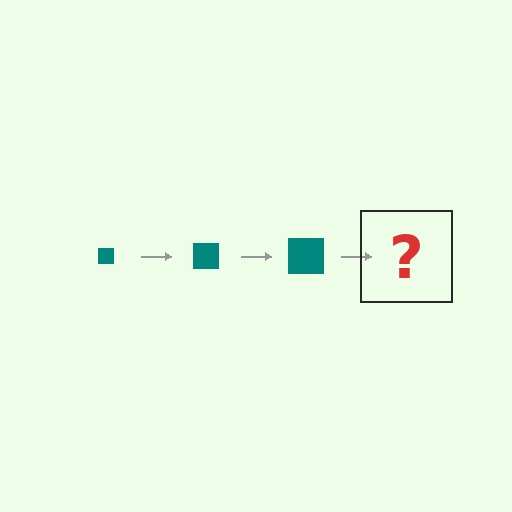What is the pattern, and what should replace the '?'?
The pattern is that the square gets progressively larger each step. The '?' should be a teal square, larger than the previous one.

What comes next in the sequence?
The next element should be a teal square, larger than the previous one.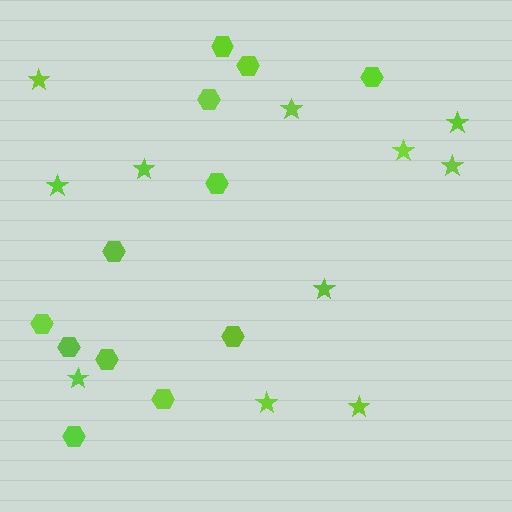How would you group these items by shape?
There are 2 groups: one group of hexagons (12) and one group of stars (11).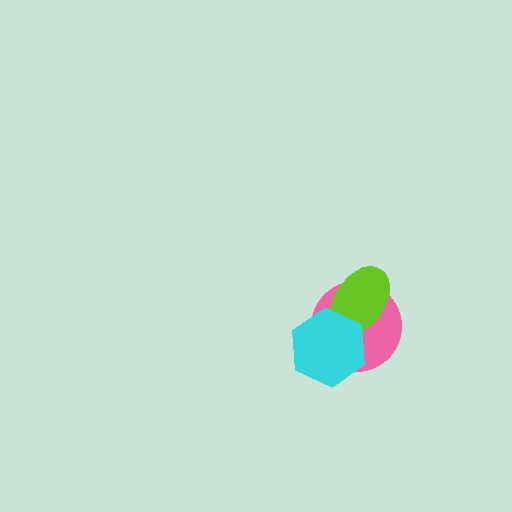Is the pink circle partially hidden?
Yes, it is partially covered by another shape.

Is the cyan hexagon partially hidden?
No, no other shape covers it.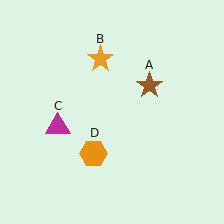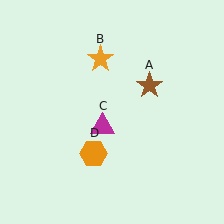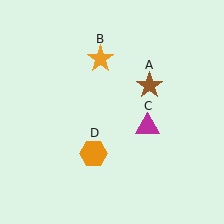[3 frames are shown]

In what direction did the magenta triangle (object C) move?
The magenta triangle (object C) moved right.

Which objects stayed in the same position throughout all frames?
Brown star (object A) and orange star (object B) and orange hexagon (object D) remained stationary.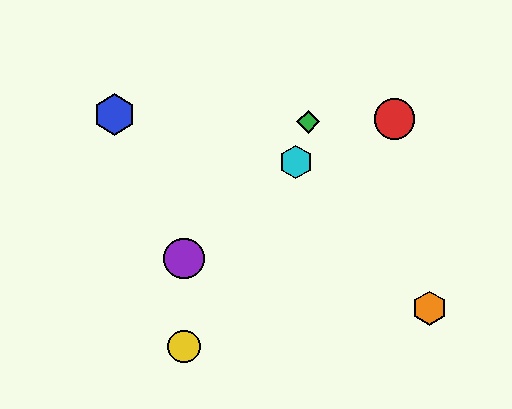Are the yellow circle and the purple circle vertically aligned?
Yes, both are at x≈184.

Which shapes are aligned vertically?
The yellow circle, the purple circle are aligned vertically.